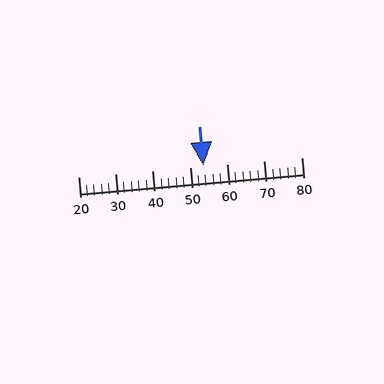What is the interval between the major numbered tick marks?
The major tick marks are spaced 10 units apart.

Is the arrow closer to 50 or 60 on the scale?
The arrow is closer to 50.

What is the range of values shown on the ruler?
The ruler shows values from 20 to 80.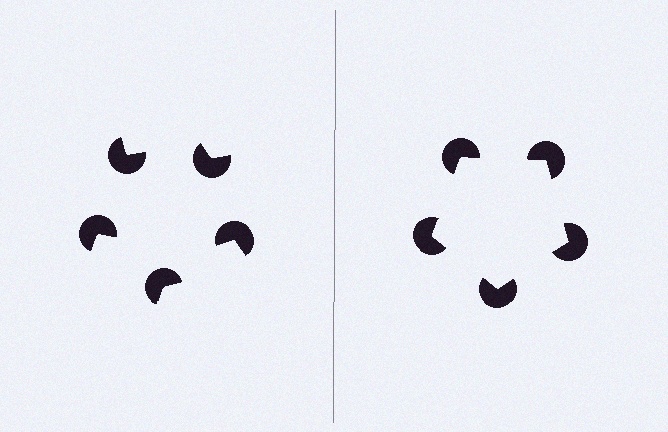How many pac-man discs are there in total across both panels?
10 — 5 on each side.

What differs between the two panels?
The pac-man discs are positioned identically on both sides; only the wedge orientations differ. On the right they align to a pentagon; on the left they are misaligned.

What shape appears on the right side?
An illusory pentagon.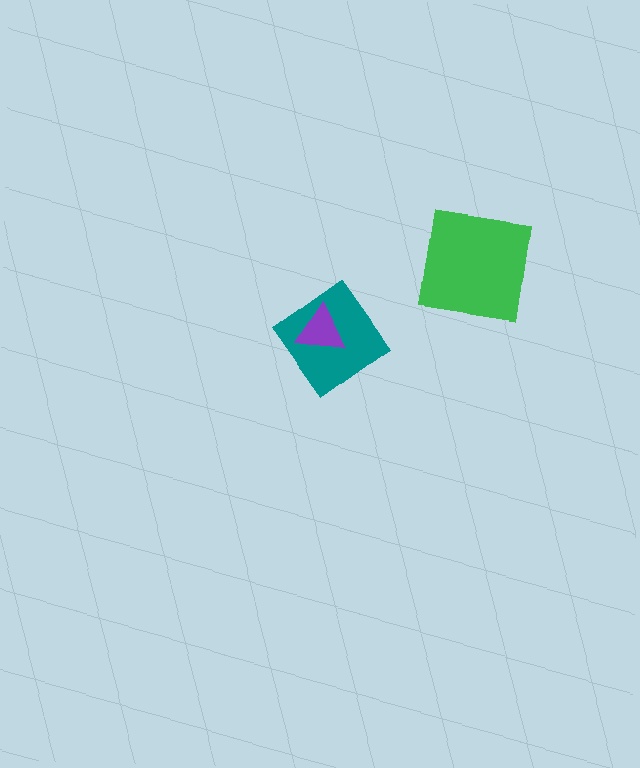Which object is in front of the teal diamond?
The purple triangle is in front of the teal diamond.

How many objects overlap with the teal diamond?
1 object overlaps with the teal diamond.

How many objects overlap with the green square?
0 objects overlap with the green square.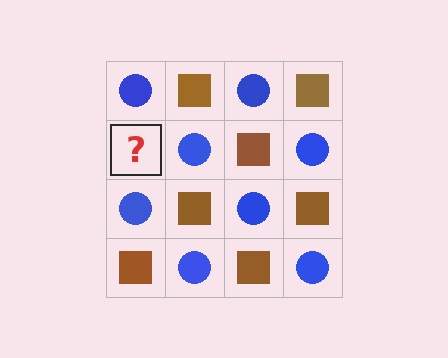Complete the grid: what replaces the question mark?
The question mark should be replaced with a brown square.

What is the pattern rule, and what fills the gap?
The rule is that it alternates blue circle and brown square in a checkerboard pattern. The gap should be filled with a brown square.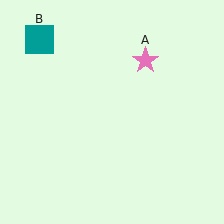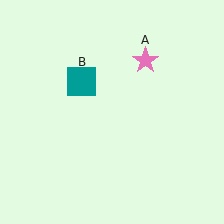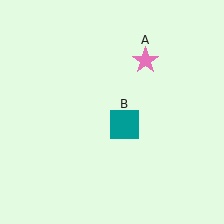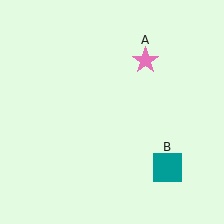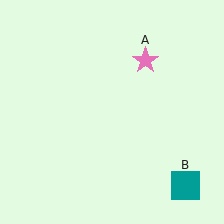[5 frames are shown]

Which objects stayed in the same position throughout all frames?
Pink star (object A) remained stationary.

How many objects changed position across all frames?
1 object changed position: teal square (object B).